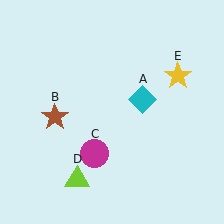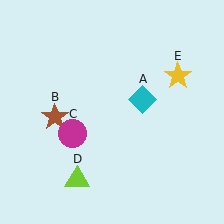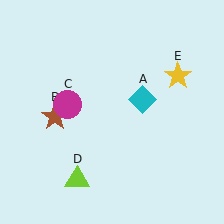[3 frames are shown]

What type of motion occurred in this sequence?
The magenta circle (object C) rotated clockwise around the center of the scene.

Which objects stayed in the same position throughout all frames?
Cyan diamond (object A) and brown star (object B) and lime triangle (object D) and yellow star (object E) remained stationary.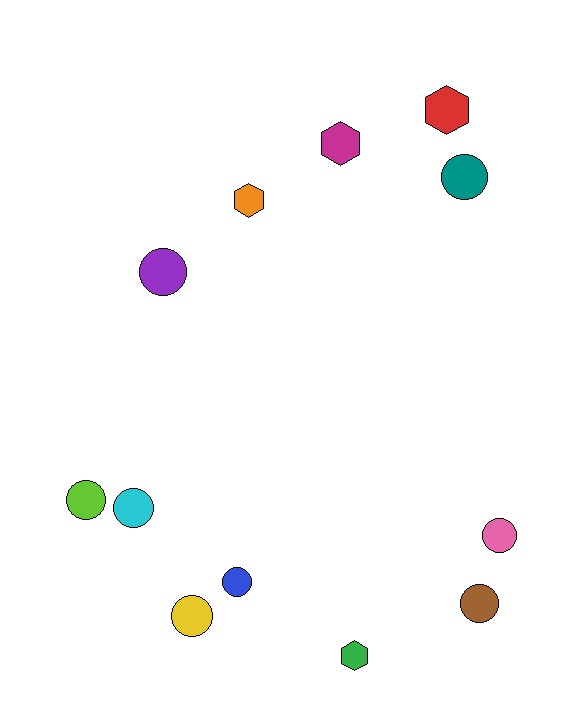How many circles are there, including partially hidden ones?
There are 8 circles.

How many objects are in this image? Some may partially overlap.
There are 12 objects.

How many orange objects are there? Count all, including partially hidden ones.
There is 1 orange object.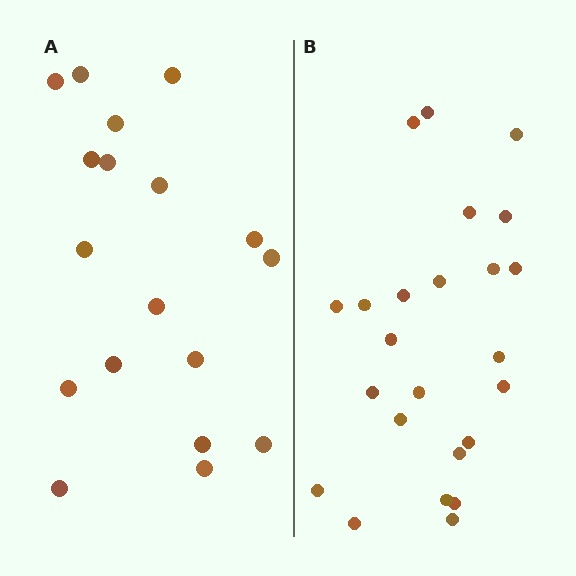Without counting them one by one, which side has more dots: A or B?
Region B (the right region) has more dots.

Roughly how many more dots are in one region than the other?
Region B has about 6 more dots than region A.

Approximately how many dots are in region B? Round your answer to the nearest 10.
About 20 dots. (The exact count is 24, which rounds to 20.)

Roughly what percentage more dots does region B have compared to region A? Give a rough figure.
About 35% more.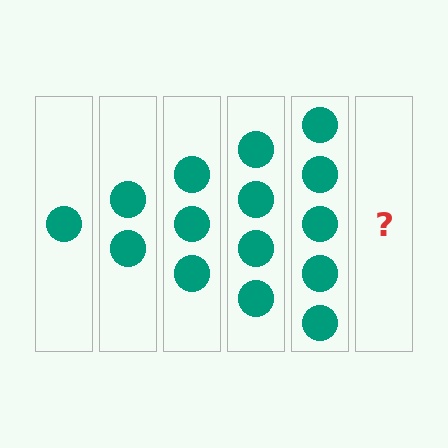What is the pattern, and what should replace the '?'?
The pattern is that each step adds one more circle. The '?' should be 6 circles.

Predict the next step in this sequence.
The next step is 6 circles.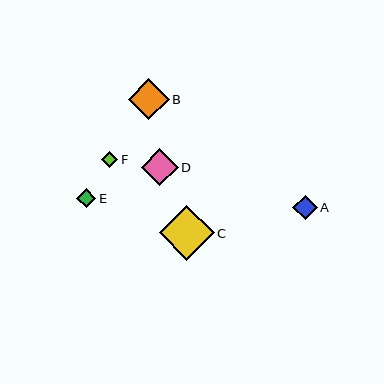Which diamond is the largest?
Diamond C is the largest with a size of approximately 54 pixels.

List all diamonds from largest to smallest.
From largest to smallest: C, B, D, A, E, F.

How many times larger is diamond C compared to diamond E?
Diamond C is approximately 2.8 times the size of diamond E.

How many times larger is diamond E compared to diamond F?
Diamond E is approximately 1.2 times the size of diamond F.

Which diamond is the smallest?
Diamond F is the smallest with a size of approximately 16 pixels.